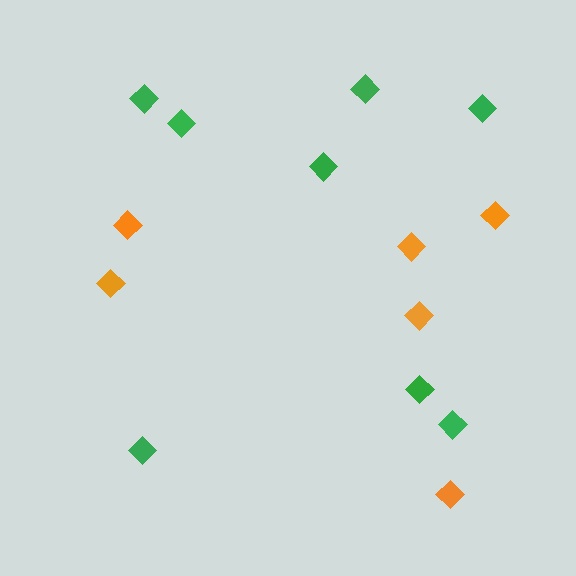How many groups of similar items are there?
There are 2 groups: one group of green diamonds (8) and one group of orange diamonds (6).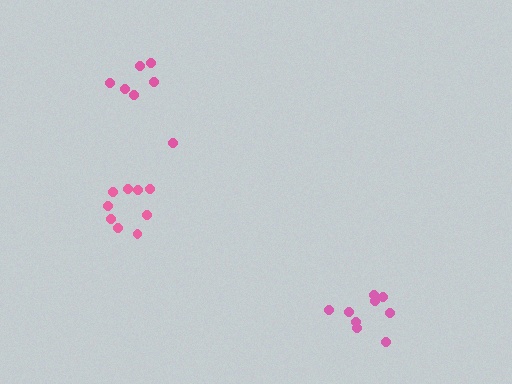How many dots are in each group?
Group 1: 9 dots, Group 2: 7 dots, Group 3: 9 dots (25 total).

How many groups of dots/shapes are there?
There are 3 groups.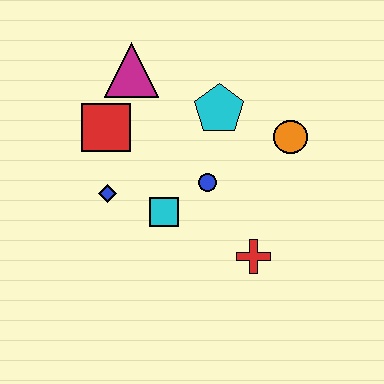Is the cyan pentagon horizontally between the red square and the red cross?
Yes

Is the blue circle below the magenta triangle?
Yes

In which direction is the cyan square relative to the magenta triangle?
The cyan square is below the magenta triangle.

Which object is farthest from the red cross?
The magenta triangle is farthest from the red cross.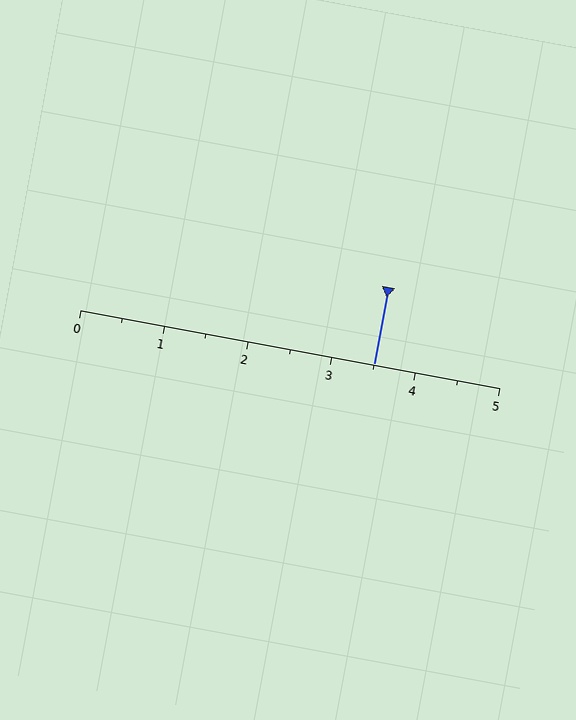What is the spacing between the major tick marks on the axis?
The major ticks are spaced 1 apart.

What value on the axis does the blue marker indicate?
The marker indicates approximately 3.5.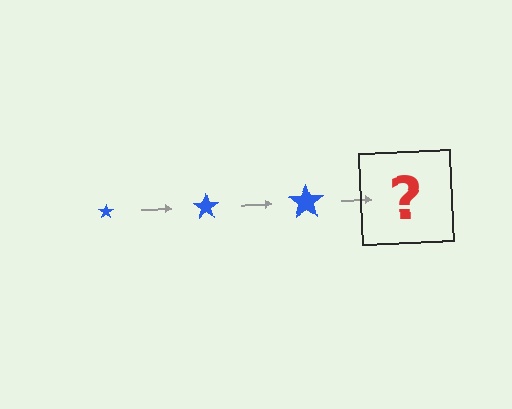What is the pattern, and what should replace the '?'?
The pattern is that the star gets progressively larger each step. The '?' should be a blue star, larger than the previous one.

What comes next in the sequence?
The next element should be a blue star, larger than the previous one.